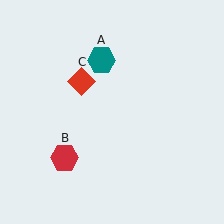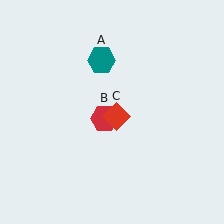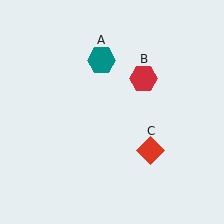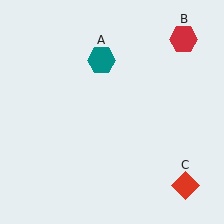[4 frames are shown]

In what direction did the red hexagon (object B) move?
The red hexagon (object B) moved up and to the right.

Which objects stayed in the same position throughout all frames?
Teal hexagon (object A) remained stationary.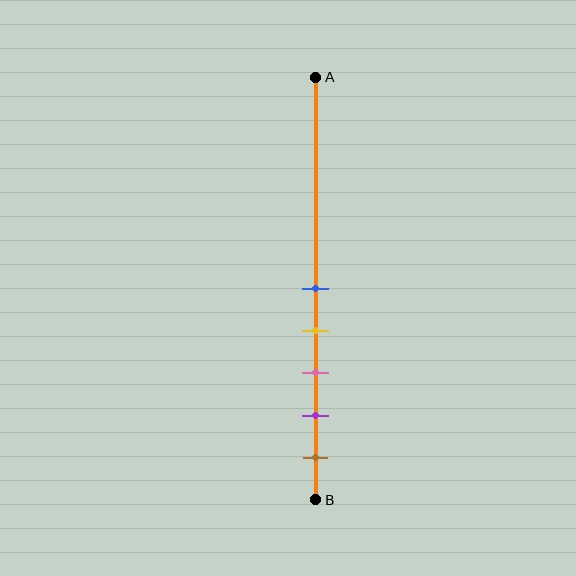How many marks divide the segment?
There are 5 marks dividing the segment.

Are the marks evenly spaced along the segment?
Yes, the marks are approximately evenly spaced.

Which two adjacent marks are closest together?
The blue and yellow marks are the closest adjacent pair.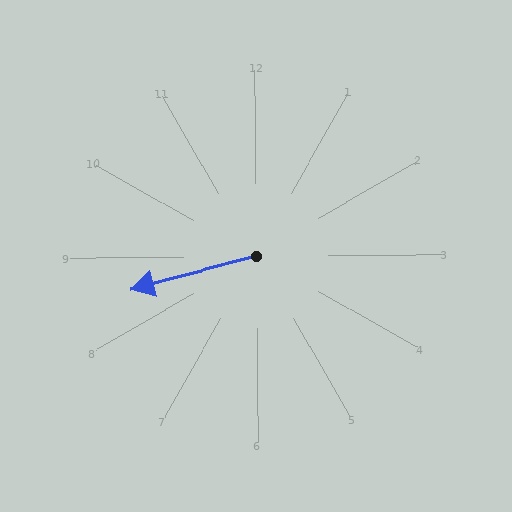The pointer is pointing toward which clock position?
Roughly 9 o'clock.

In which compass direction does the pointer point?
West.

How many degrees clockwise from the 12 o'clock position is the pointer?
Approximately 256 degrees.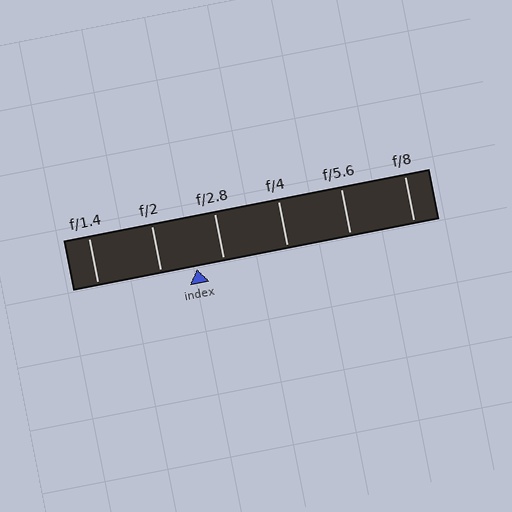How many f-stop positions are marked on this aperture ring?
There are 6 f-stop positions marked.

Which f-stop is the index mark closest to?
The index mark is closest to f/2.8.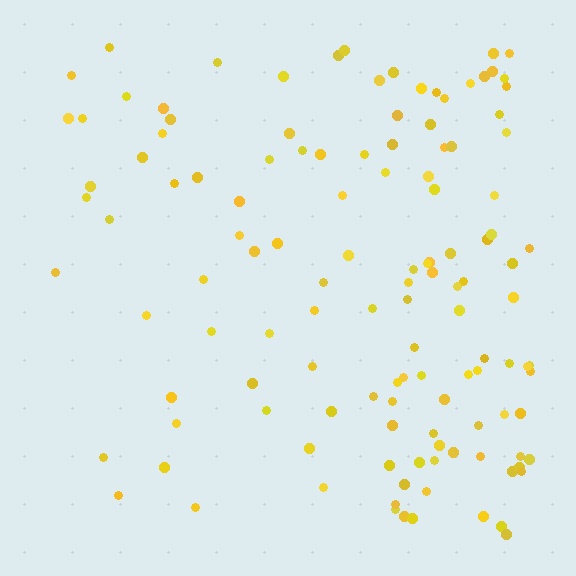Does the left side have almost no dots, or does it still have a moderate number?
Still a moderate number, just noticeably fewer than the right.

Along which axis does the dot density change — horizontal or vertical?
Horizontal.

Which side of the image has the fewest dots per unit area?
The left.